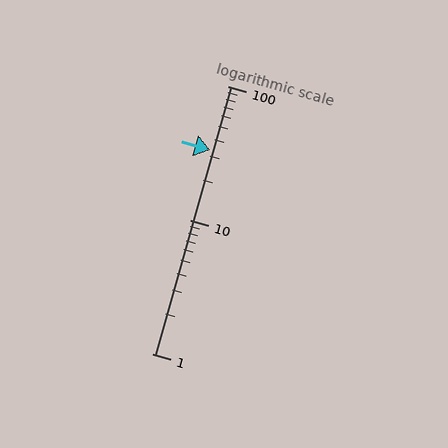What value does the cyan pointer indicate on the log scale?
The pointer indicates approximately 33.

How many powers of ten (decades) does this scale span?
The scale spans 2 decades, from 1 to 100.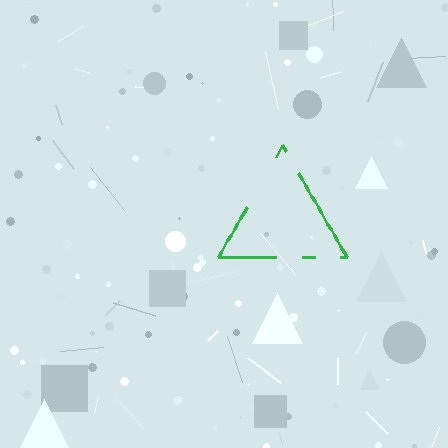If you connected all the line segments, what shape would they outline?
They would outline a triangle.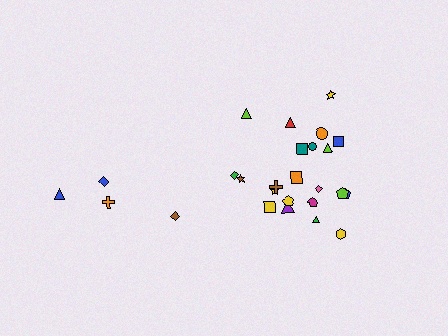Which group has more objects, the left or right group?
The right group.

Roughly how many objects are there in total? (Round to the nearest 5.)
Roughly 25 objects in total.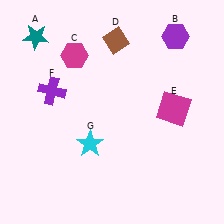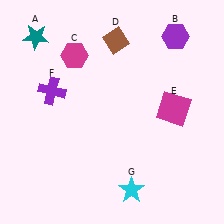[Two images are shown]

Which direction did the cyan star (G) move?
The cyan star (G) moved down.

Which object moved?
The cyan star (G) moved down.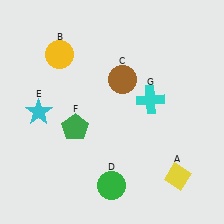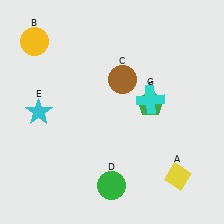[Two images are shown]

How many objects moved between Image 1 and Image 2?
2 objects moved between the two images.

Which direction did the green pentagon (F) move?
The green pentagon (F) moved right.